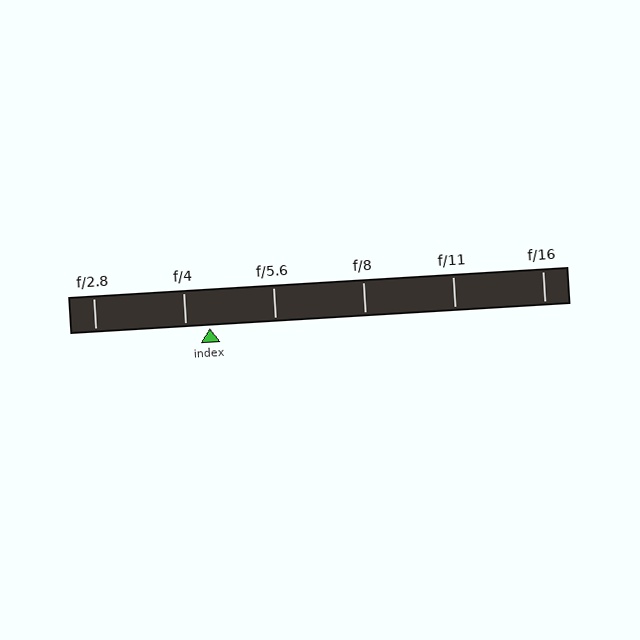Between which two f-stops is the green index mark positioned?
The index mark is between f/4 and f/5.6.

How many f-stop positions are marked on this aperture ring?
There are 6 f-stop positions marked.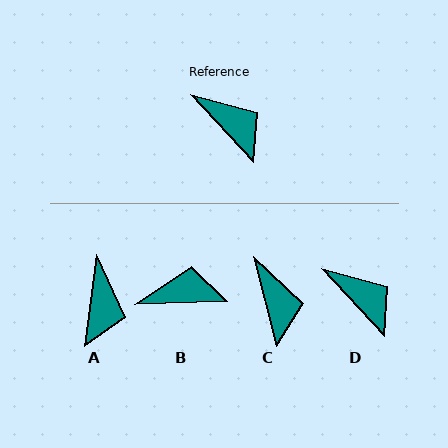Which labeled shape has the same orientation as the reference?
D.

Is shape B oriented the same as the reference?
No, it is off by about 49 degrees.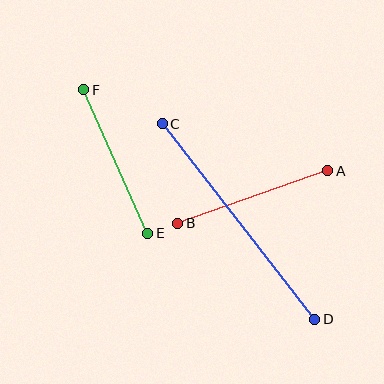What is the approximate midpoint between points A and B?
The midpoint is at approximately (253, 197) pixels.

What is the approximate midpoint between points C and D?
The midpoint is at approximately (238, 222) pixels.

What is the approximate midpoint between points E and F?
The midpoint is at approximately (116, 161) pixels.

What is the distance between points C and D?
The distance is approximately 248 pixels.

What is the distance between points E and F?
The distance is approximately 157 pixels.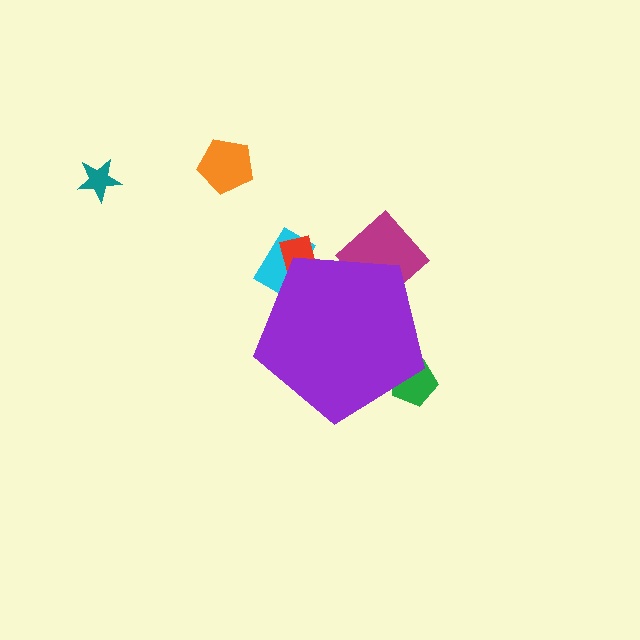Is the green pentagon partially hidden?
Yes, the green pentagon is partially hidden behind the purple pentagon.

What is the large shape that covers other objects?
A purple pentagon.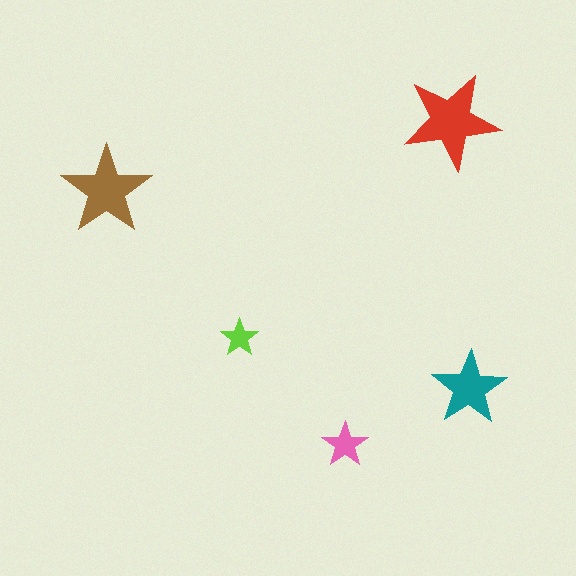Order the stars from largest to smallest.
the red one, the brown one, the teal one, the pink one, the lime one.